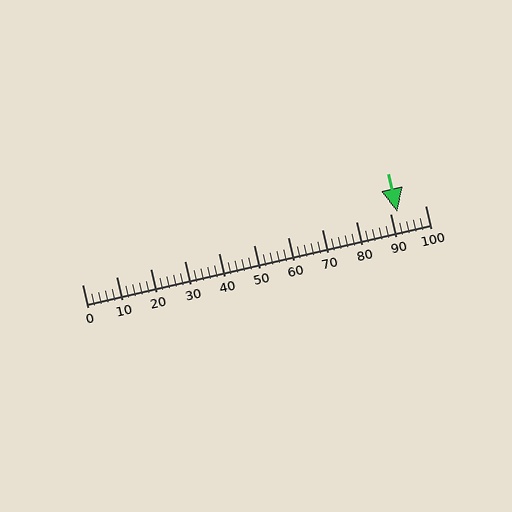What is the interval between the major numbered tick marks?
The major tick marks are spaced 10 units apart.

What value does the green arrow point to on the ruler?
The green arrow points to approximately 92.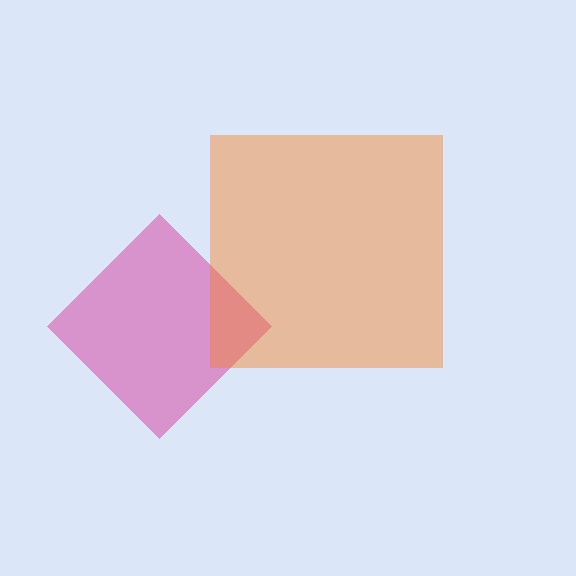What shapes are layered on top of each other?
The layered shapes are: a magenta diamond, an orange square.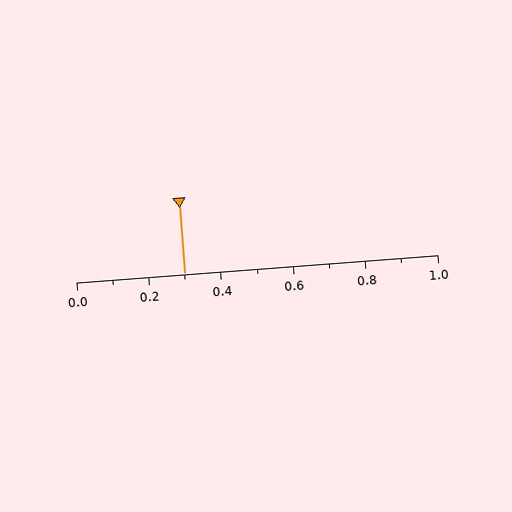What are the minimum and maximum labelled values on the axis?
The axis runs from 0.0 to 1.0.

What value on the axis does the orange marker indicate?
The marker indicates approximately 0.3.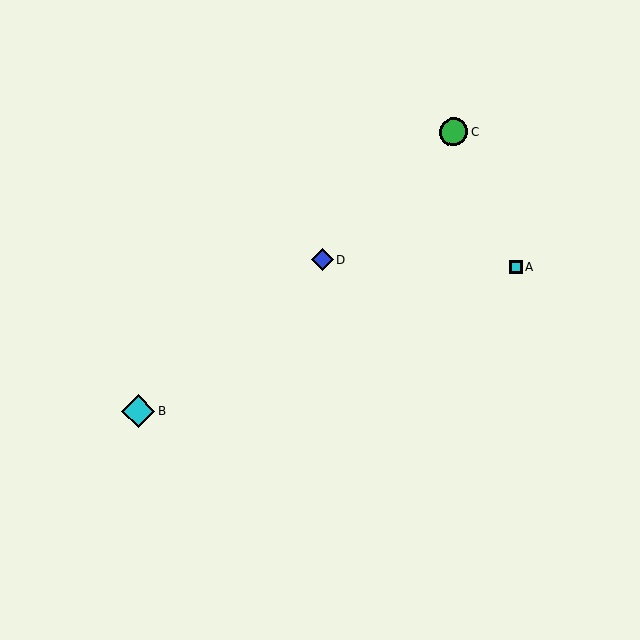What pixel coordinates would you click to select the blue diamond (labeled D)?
Click at (322, 260) to select the blue diamond D.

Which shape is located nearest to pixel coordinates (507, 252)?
The cyan square (labeled A) at (515, 267) is nearest to that location.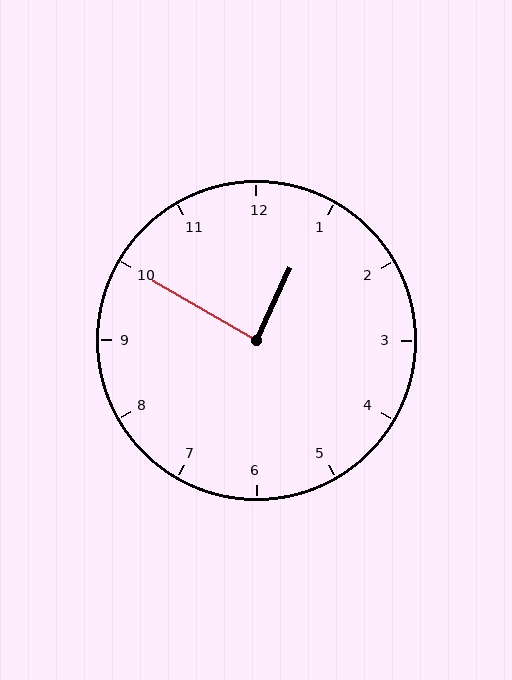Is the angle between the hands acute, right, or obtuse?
It is right.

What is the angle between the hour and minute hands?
Approximately 85 degrees.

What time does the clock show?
12:50.